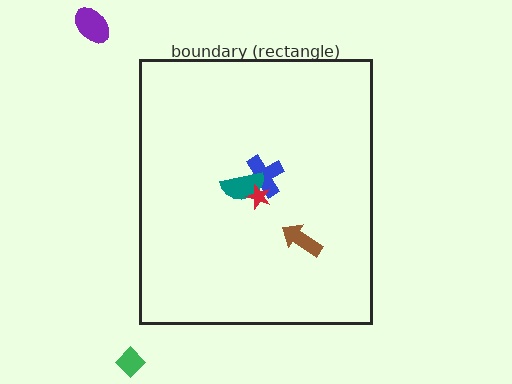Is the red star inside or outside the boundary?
Inside.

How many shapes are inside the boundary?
4 inside, 2 outside.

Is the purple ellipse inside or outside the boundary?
Outside.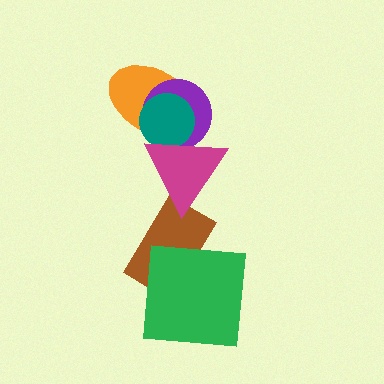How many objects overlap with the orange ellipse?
3 objects overlap with the orange ellipse.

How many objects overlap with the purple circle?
3 objects overlap with the purple circle.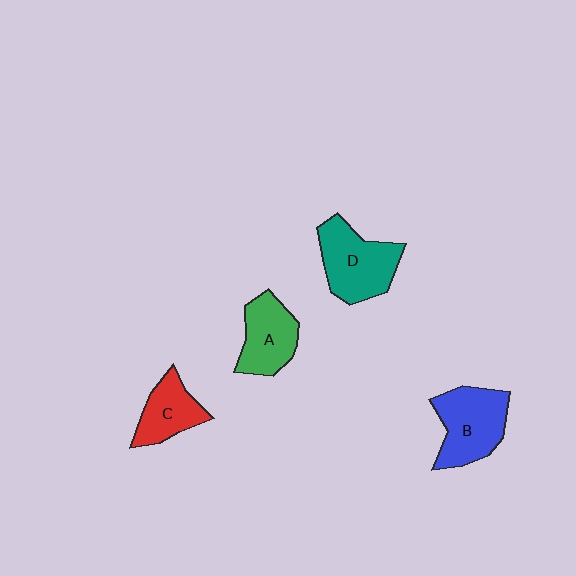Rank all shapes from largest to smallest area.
From largest to smallest: D (teal), B (blue), A (green), C (red).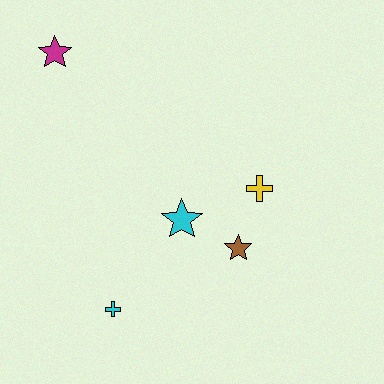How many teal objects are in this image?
There are no teal objects.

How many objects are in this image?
There are 5 objects.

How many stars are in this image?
There are 3 stars.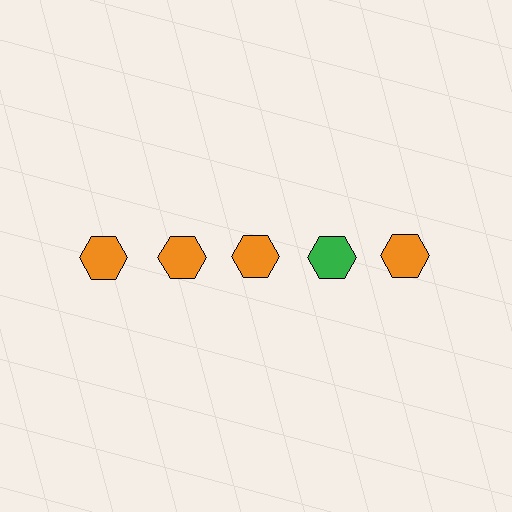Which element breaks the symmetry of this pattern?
The green hexagon in the top row, second from right column breaks the symmetry. All other shapes are orange hexagons.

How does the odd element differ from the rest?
It has a different color: green instead of orange.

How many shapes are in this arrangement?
There are 5 shapes arranged in a grid pattern.